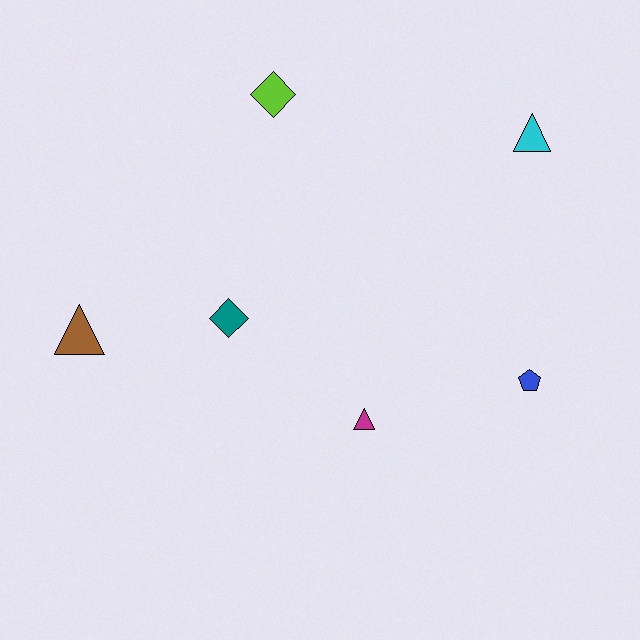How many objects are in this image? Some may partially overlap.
There are 6 objects.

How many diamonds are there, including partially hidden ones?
There are 2 diamonds.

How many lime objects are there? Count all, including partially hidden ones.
There is 1 lime object.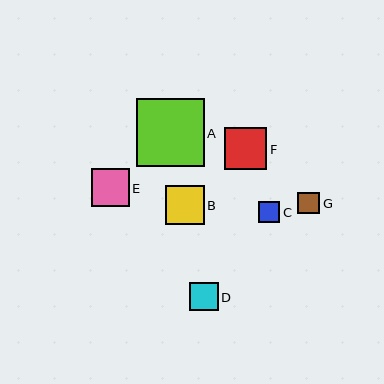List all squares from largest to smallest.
From largest to smallest: A, F, B, E, D, G, C.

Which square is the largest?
Square A is the largest with a size of approximately 68 pixels.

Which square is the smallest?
Square C is the smallest with a size of approximately 21 pixels.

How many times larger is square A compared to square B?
Square A is approximately 1.7 times the size of square B.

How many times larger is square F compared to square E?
Square F is approximately 1.1 times the size of square E.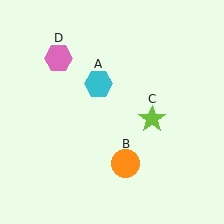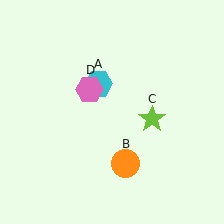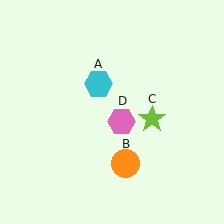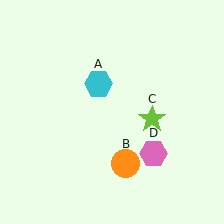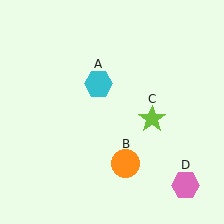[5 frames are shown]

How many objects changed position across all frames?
1 object changed position: pink hexagon (object D).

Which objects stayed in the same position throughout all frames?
Cyan hexagon (object A) and orange circle (object B) and lime star (object C) remained stationary.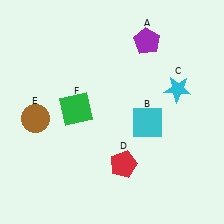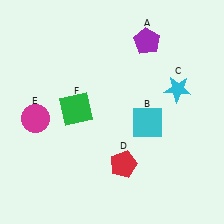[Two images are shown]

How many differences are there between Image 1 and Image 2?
There is 1 difference between the two images.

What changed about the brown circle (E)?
In Image 1, E is brown. In Image 2, it changed to magenta.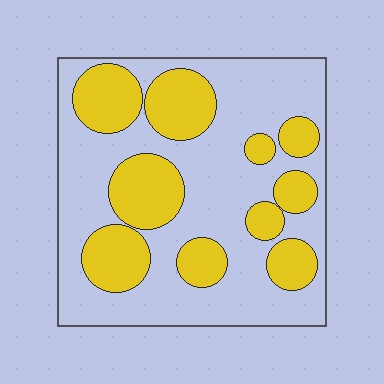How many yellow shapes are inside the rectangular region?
10.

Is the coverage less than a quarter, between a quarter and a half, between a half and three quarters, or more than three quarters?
Between a quarter and a half.